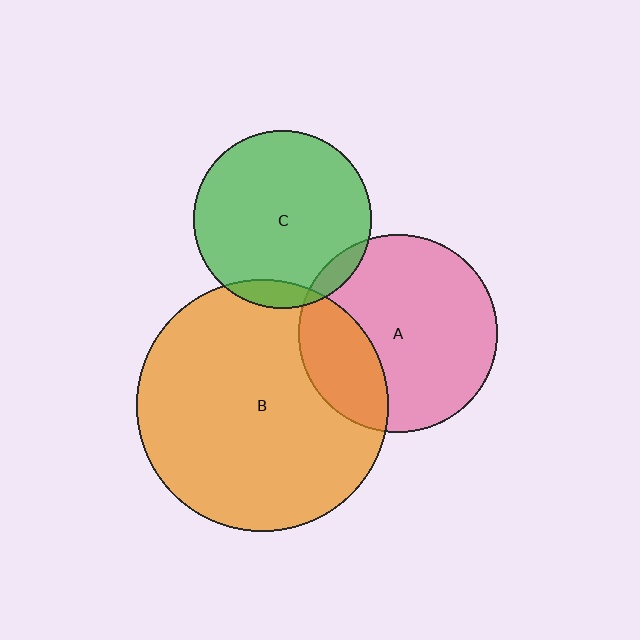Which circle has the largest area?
Circle B (orange).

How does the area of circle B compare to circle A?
Approximately 1.6 times.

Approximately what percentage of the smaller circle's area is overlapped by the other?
Approximately 5%.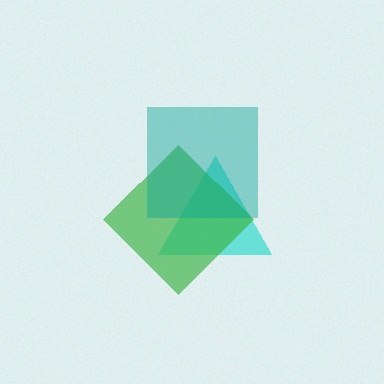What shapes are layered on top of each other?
The layered shapes are: a cyan triangle, a green diamond, a teal square.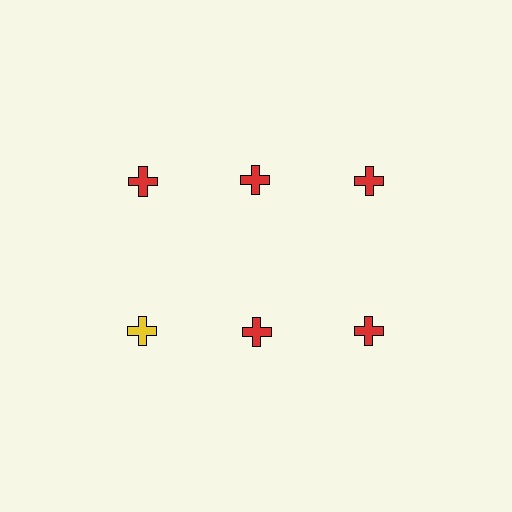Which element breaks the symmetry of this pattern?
The yellow cross in the second row, leftmost column breaks the symmetry. All other shapes are red crosses.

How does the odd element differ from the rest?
It has a different color: yellow instead of red.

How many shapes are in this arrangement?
There are 6 shapes arranged in a grid pattern.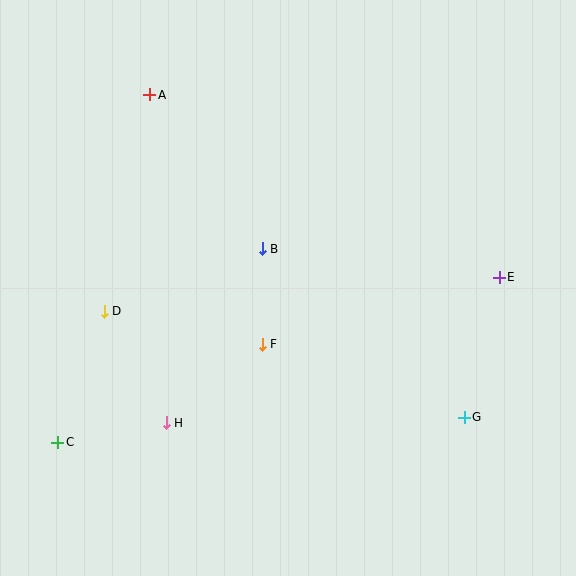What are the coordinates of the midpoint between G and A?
The midpoint between G and A is at (307, 256).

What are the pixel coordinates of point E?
Point E is at (499, 277).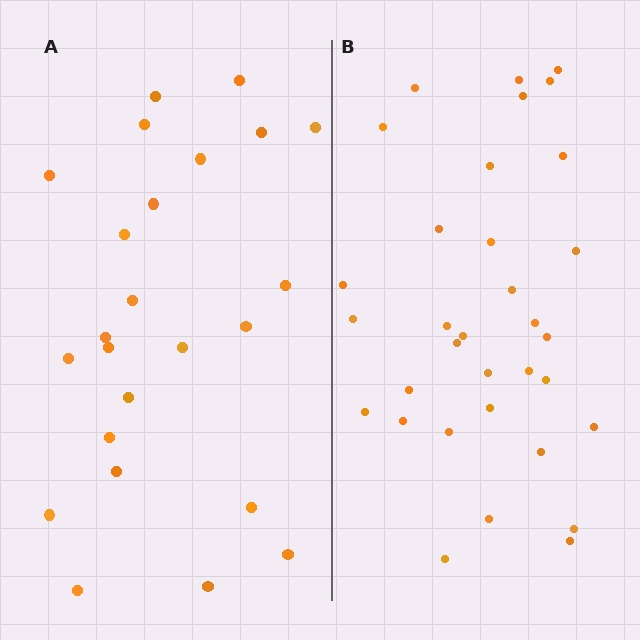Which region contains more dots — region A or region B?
Region B (the right region) has more dots.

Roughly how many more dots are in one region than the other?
Region B has roughly 8 or so more dots than region A.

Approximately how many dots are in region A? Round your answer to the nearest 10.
About 20 dots. (The exact count is 24, which rounds to 20.)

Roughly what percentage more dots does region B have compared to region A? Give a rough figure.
About 40% more.